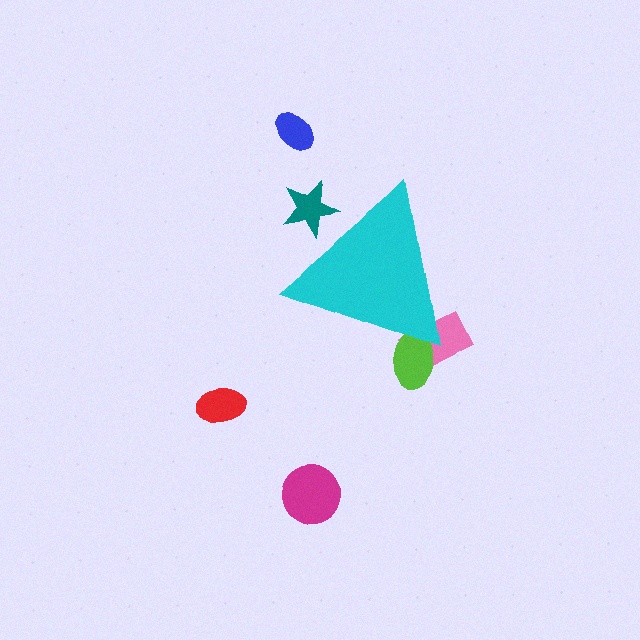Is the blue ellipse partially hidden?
No, the blue ellipse is fully visible.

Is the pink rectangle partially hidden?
Yes, the pink rectangle is partially hidden behind the cyan triangle.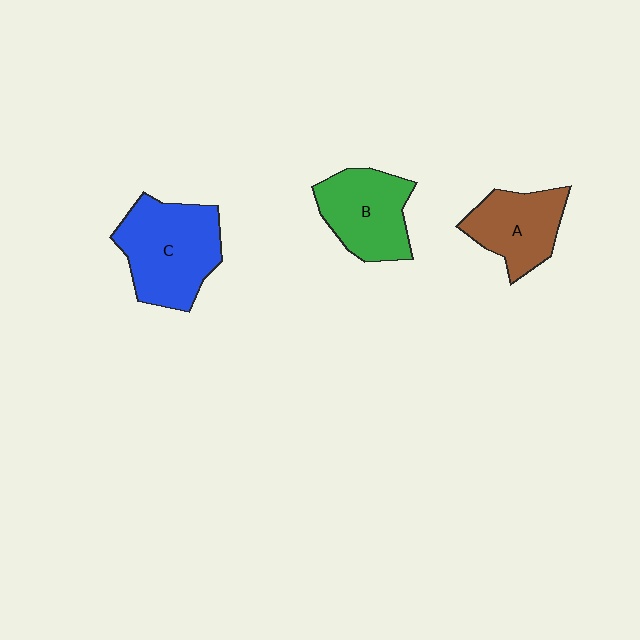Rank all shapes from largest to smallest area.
From largest to smallest: C (blue), B (green), A (brown).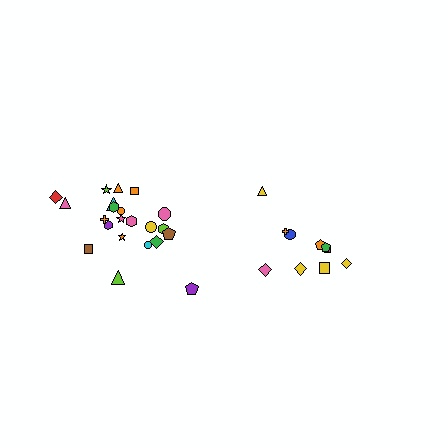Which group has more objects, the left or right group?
The left group.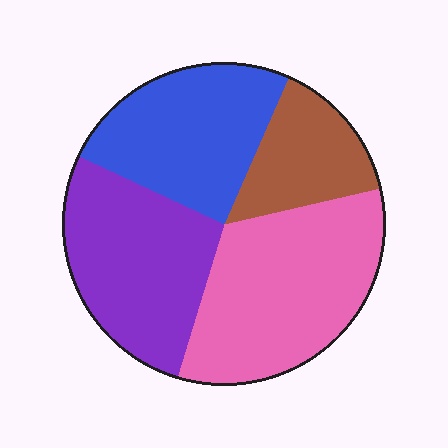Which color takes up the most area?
Pink, at roughly 35%.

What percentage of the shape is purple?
Purple covers 27% of the shape.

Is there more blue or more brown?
Blue.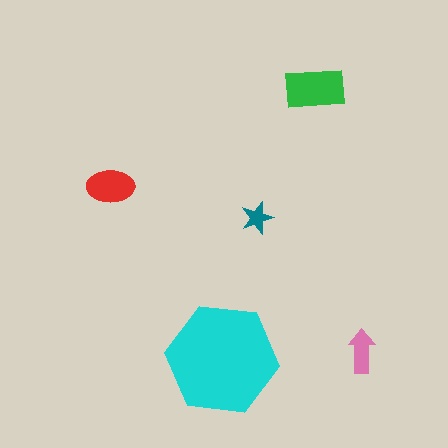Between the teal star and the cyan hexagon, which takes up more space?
The cyan hexagon.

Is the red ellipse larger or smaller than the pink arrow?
Larger.